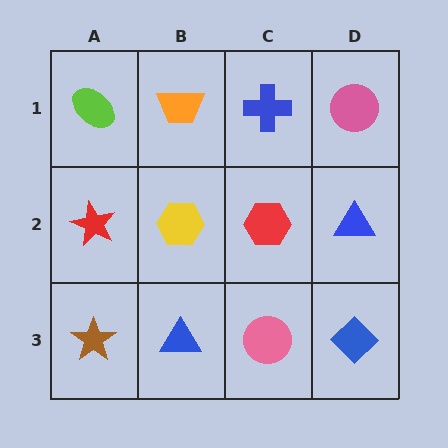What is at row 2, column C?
A red hexagon.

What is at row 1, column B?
An orange trapezoid.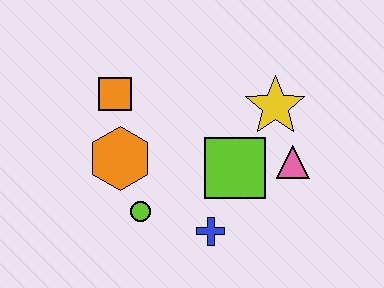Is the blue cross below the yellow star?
Yes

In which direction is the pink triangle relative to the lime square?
The pink triangle is to the right of the lime square.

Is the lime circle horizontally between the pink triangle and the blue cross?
No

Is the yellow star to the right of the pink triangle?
No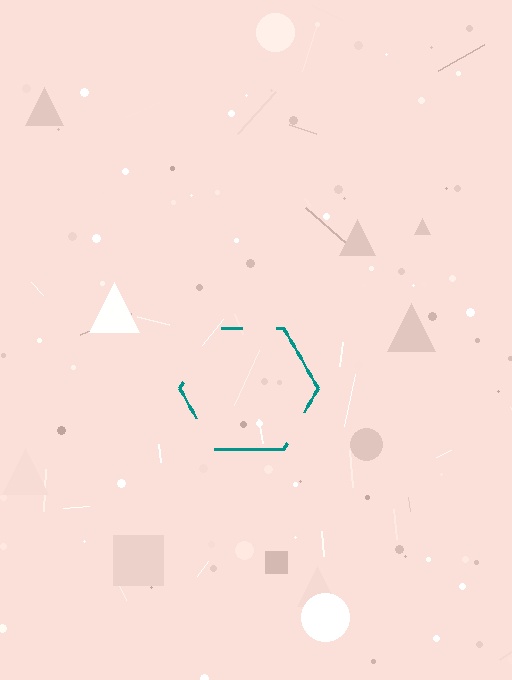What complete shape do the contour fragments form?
The contour fragments form a hexagon.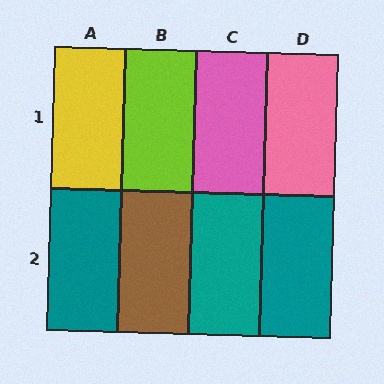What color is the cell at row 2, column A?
Teal.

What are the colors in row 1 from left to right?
Yellow, lime, pink, pink.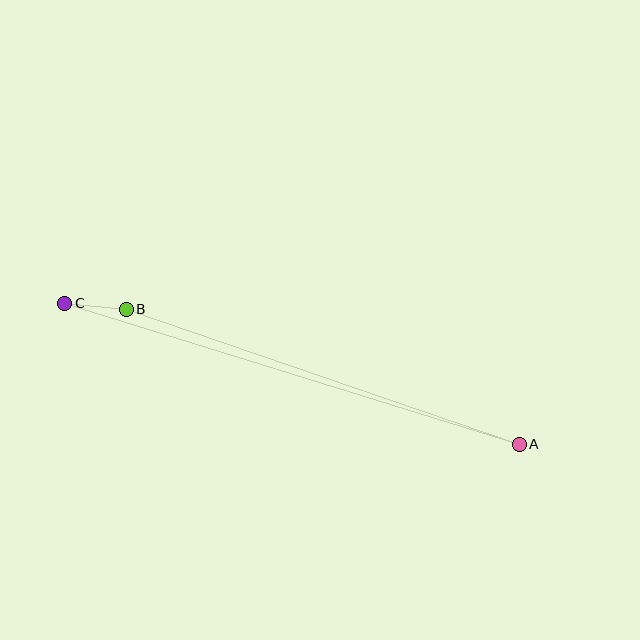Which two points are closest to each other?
Points B and C are closest to each other.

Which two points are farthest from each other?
Points A and C are farthest from each other.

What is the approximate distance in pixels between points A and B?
The distance between A and B is approximately 415 pixels.